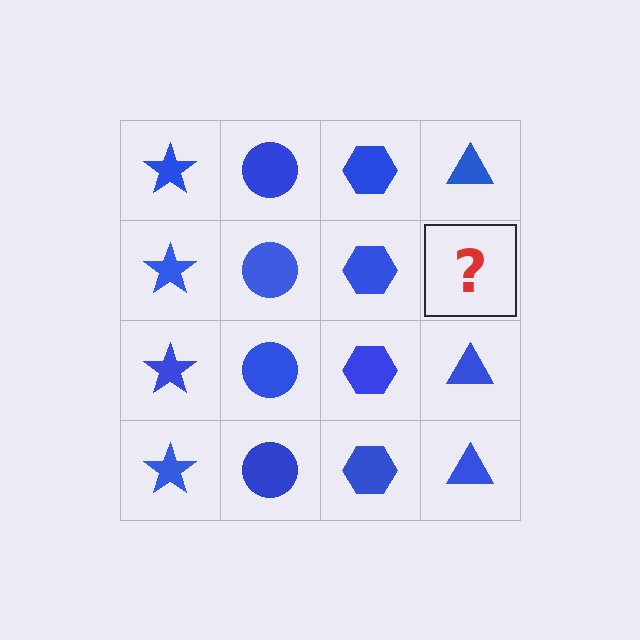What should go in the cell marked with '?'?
The missing cell should contain a blue triangle.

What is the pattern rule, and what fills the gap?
The rule is that each column has a consistent shape. The gap should be filled with a blue triangle.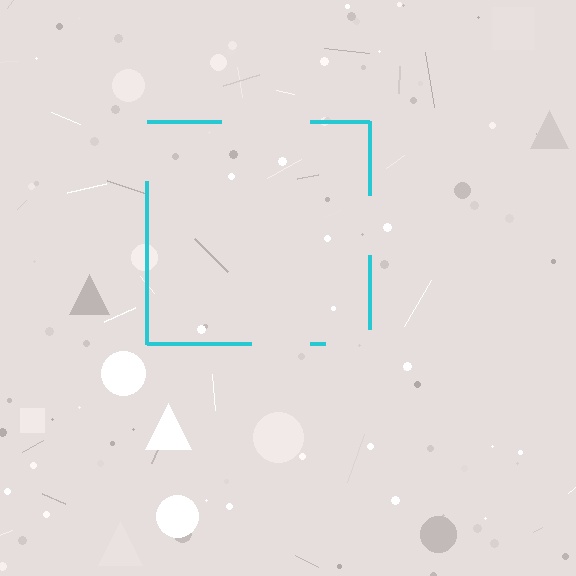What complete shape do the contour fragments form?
The contour fragments form a square.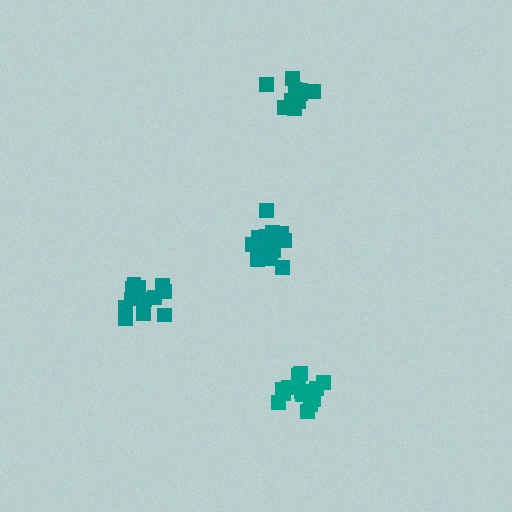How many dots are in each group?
Group 1: 15 dots, Group 2: 15 dots, Group 3: 10 dots, Group 4: 13 dots (53 total).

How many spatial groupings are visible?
There are 4 spatial groupings.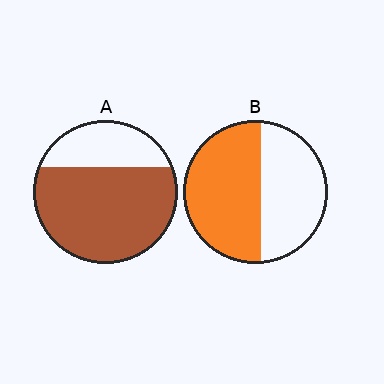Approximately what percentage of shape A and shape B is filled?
A is approximately 70% and B is approximately 55%.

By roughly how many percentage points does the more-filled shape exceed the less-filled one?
By roughly 15 percentage points (A over B).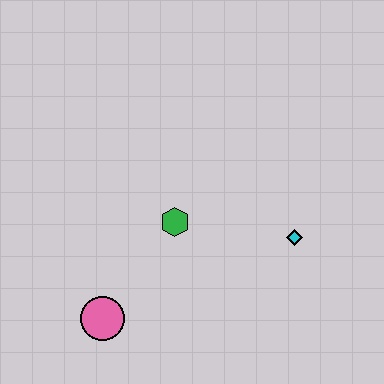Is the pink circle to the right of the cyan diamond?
No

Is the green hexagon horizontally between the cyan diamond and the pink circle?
Yes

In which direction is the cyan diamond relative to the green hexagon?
The cyan diamond is to the right of the green hexagon.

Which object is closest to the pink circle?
The green hexagon is closest to the pink circle.